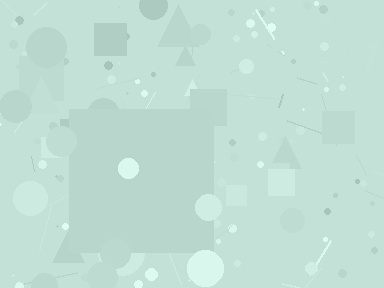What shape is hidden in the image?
A square is hidden in the image.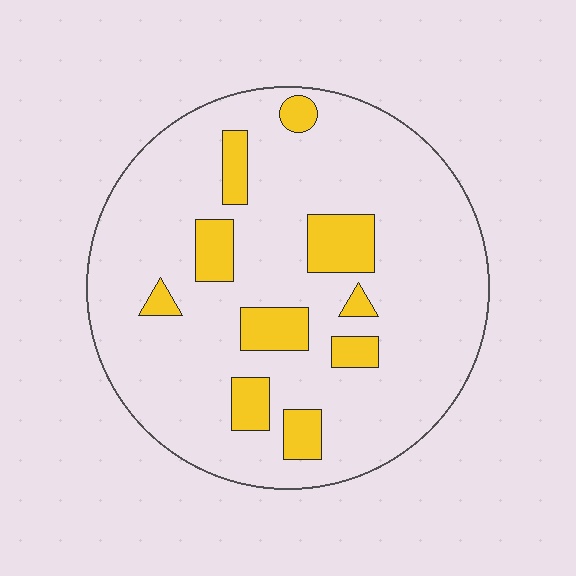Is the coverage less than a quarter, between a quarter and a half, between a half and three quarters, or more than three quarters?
Less than a quarter.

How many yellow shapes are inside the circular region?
10.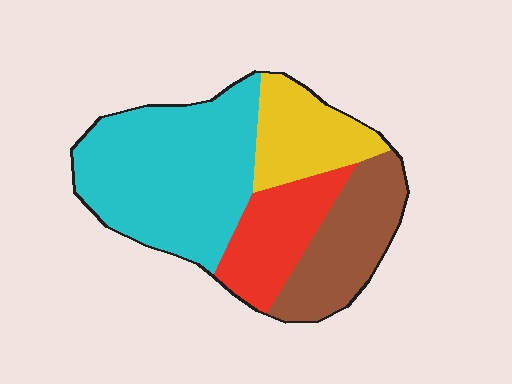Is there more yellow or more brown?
Brown.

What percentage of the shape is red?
Red takes up about one sixth (1/6) of the shape.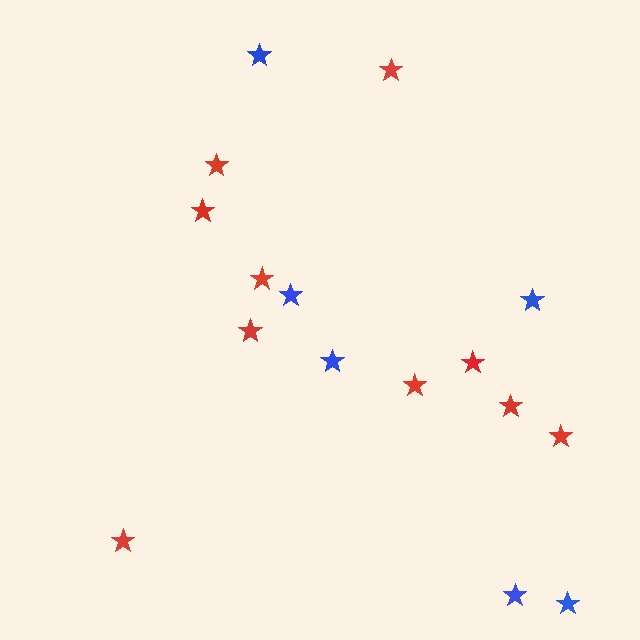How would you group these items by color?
There are 2 groups: one group of red stars (10) and one group of blue stars (6).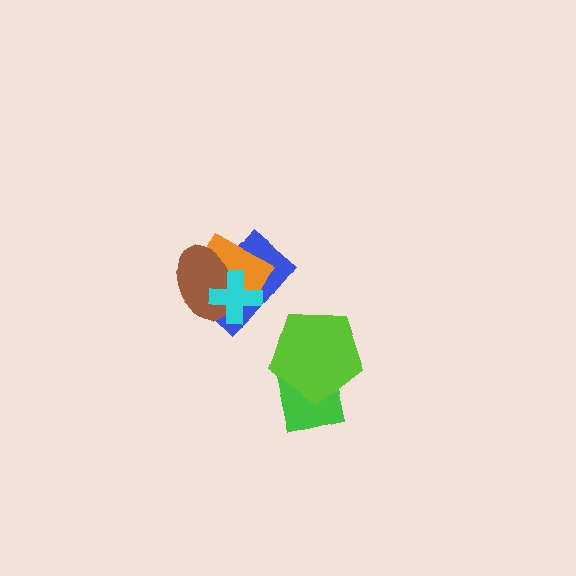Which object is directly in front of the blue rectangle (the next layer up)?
The orange rectangle is directly in front of the blue rectangle.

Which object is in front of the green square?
The lime pentagon is in front of the green square.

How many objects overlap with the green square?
1 object overlaps with the green square.